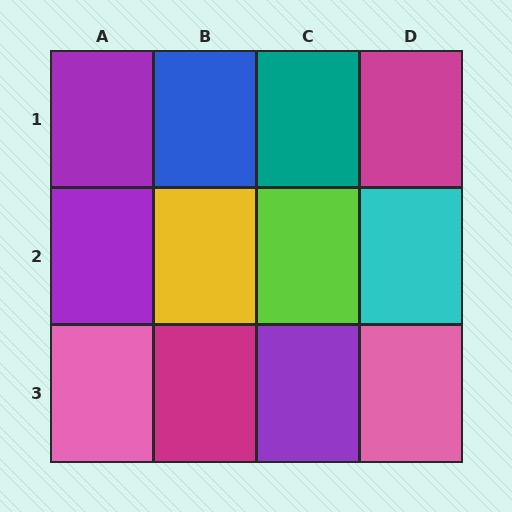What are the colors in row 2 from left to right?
Purple, yellow, lime, cyan.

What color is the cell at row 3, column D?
Pink.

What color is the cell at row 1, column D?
Magenta.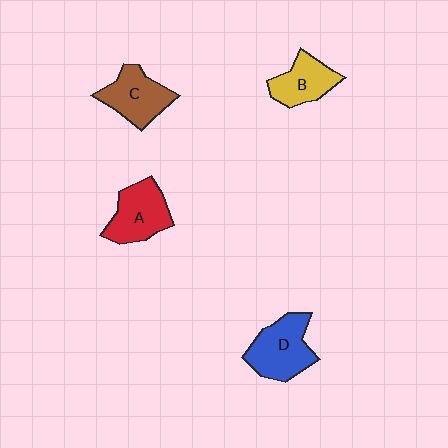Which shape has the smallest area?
Shape B (yellow).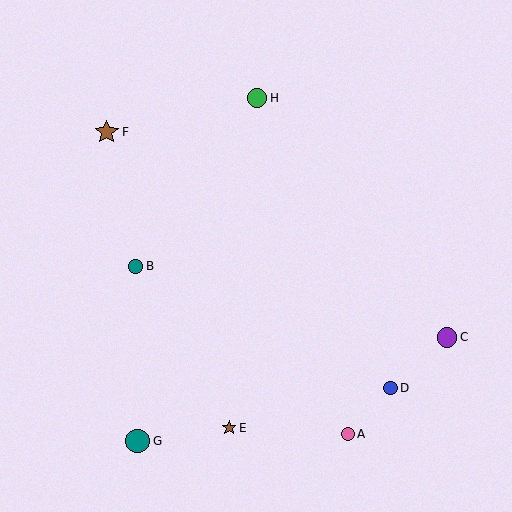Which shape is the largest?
The teal circle (labeled G) is the largest.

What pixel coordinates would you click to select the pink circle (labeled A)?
Click at (348, 434) to select the pink circle A.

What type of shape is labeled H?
Shape H is a green circle.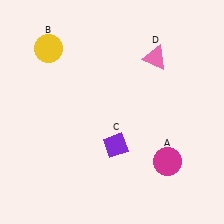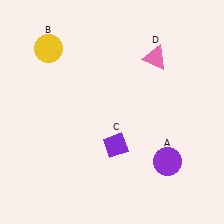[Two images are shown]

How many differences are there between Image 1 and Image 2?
There is 1 difference between the two images.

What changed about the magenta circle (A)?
In Image 1, A is magenta. In Image 2, it changed to purple.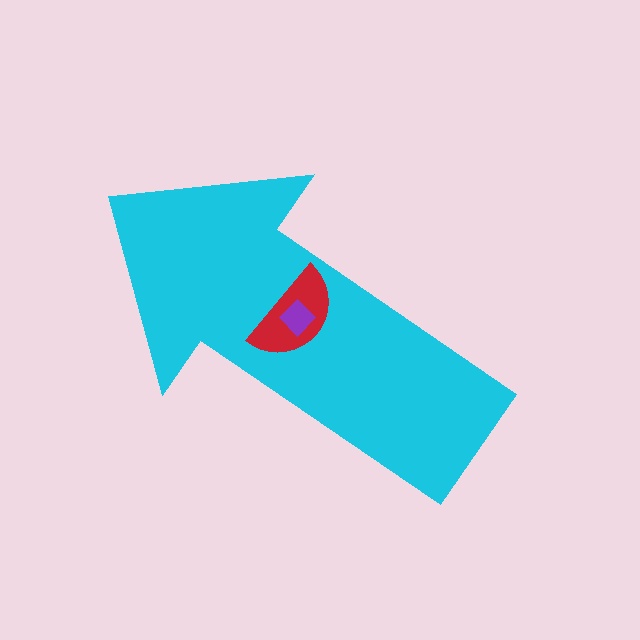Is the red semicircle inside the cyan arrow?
Yes.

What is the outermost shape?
The cyan arrow.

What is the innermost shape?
The purple diamond.